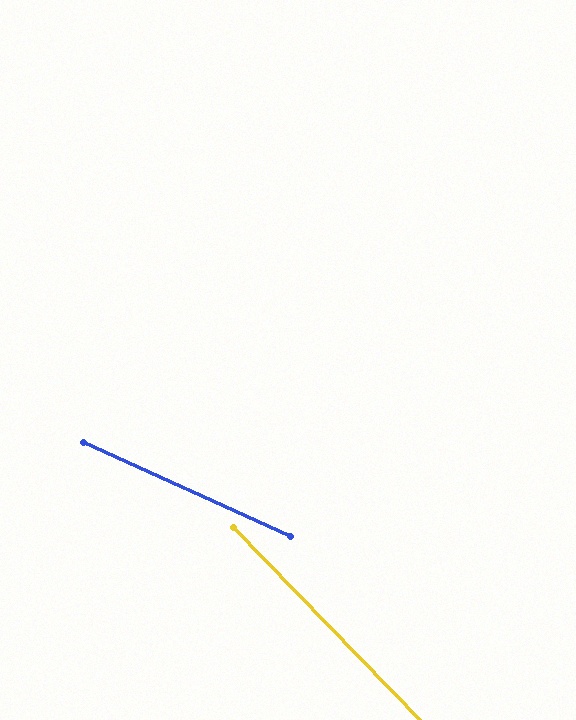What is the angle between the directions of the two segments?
Approximately 21 degrees.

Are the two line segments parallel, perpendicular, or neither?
Neither parallel nor perpendicular — they differ by about 21°.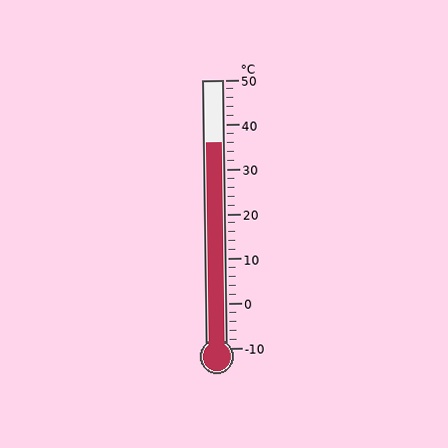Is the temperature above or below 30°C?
The temperature is above 30°C.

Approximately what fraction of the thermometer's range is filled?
The thermometer is filled to approximately 75% of its range.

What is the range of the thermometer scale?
The thermometer scale ranges from -10°C to 50°C.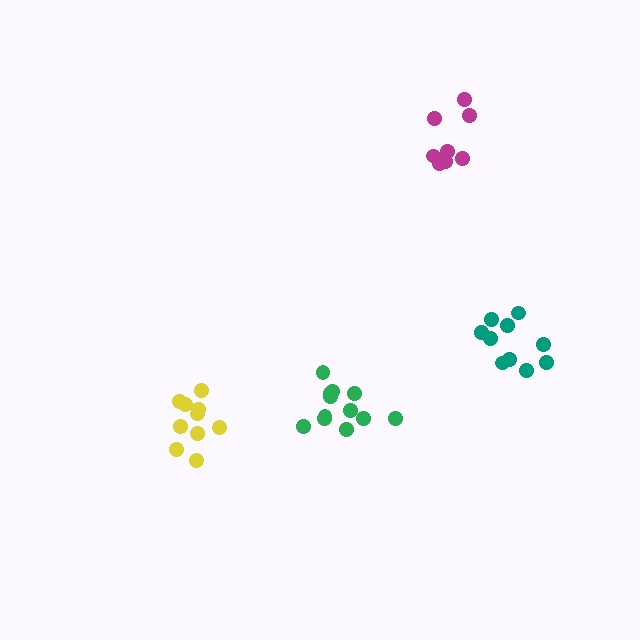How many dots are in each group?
Group 1: 12 dots, Group 2: 10 dots, Group 3: 8 dots, Group 4: 10 dots (40 total).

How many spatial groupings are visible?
There are 4 spatial groupings.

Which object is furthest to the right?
The teal cluster is rightmost.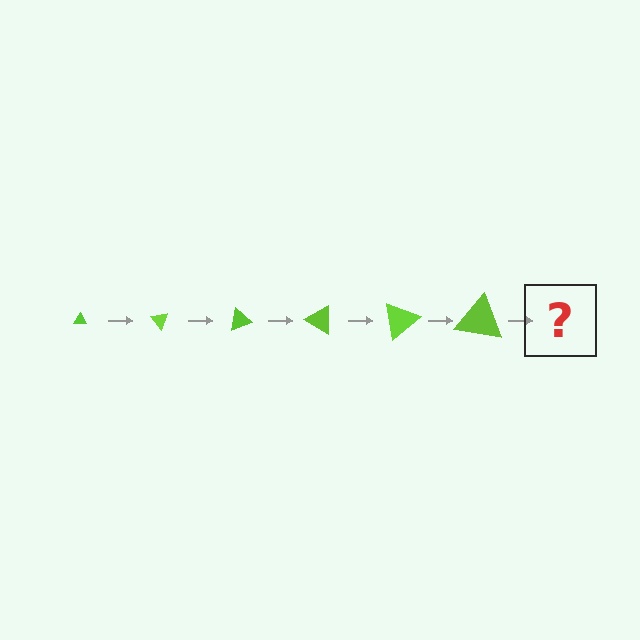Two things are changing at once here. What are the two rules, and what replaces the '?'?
The two rules are that the triangle grows larger each step and it rotates 50 degrees each step. The '?' should be a triangle, larger than the previous one and rotated 300 degrees from the start.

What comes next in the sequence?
The next element should be a triangle, larger than the previous one and rotated 300 degrees from the start.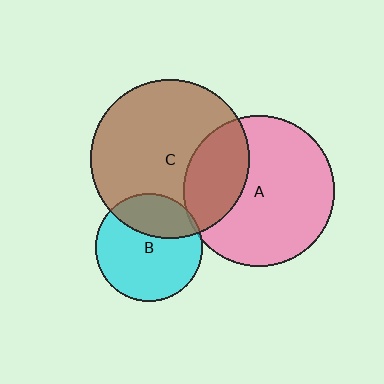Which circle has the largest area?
Circle C (brown).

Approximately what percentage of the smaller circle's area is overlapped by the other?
Approximately 30%.